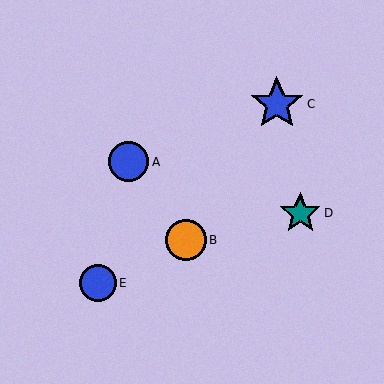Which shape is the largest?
The blue star (labeled C) is the largest.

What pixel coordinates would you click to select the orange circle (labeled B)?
Click at (186, 240) to select the orange circle B.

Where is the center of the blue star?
The center of the blue star is at (277, 104).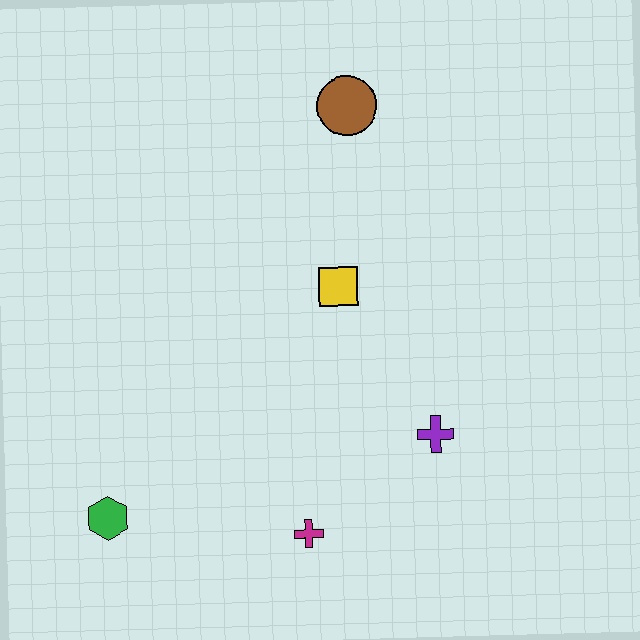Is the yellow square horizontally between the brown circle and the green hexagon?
Yes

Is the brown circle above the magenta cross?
Yes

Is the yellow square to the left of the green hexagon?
No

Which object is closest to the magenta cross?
The purple cross is closest to the magenta cross.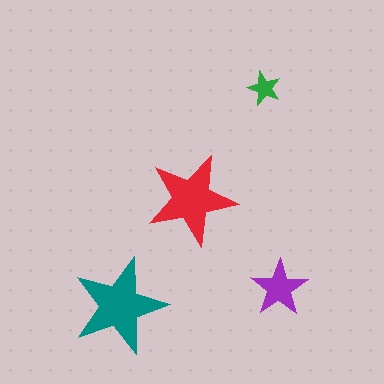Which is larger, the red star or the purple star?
The red one.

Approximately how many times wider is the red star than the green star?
About 2.5 times wider.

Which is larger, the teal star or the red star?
The teal one.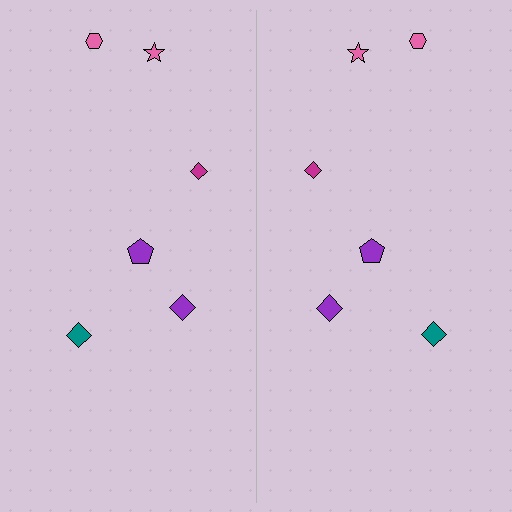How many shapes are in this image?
There are 12 shapes in this image.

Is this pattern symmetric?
Yes, this pattern has bilateral (reflection) symmetry.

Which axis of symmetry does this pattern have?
The pattern has a vertical axis of symmetry running through the center of the image.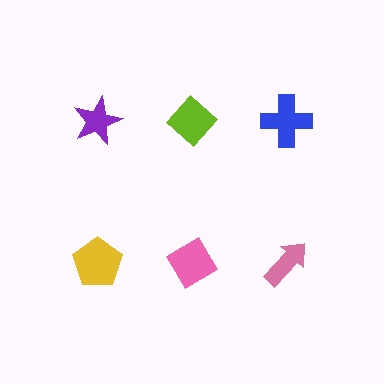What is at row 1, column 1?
A purple star.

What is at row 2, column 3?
A pink arrow.